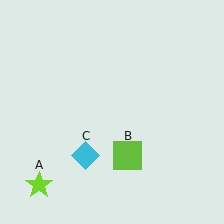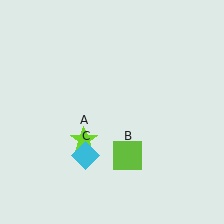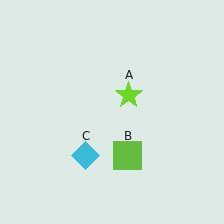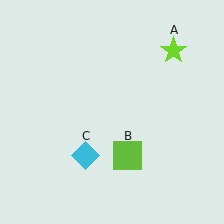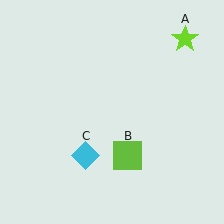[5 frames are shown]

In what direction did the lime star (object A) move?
The lime star (object A) moved up and to the right.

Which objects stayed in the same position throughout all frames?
Lime square (object B) and cyan diamond (object C) remained stationary.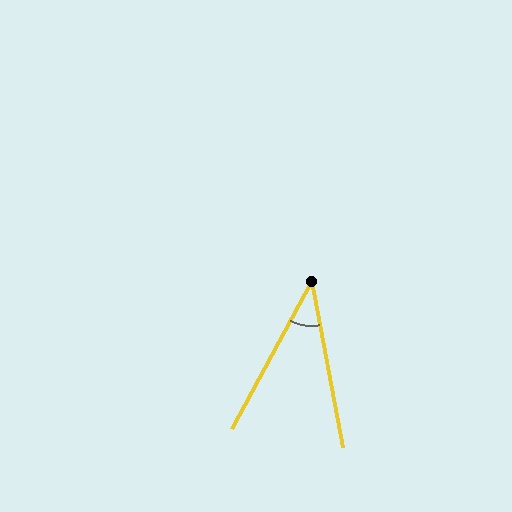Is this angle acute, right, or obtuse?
It is acute.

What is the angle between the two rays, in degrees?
Approximately 39 degrees.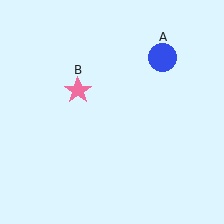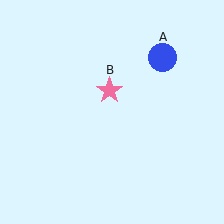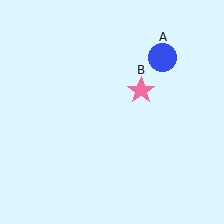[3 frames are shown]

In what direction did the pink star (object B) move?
The pink star (object B) moved right.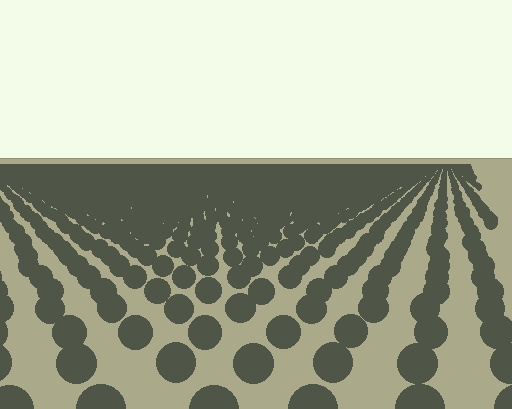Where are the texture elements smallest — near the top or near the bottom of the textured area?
Near the top.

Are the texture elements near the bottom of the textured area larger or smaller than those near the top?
Larger. Near the bottom, elements are closer to the viewer and appear at a bigger on-screen size.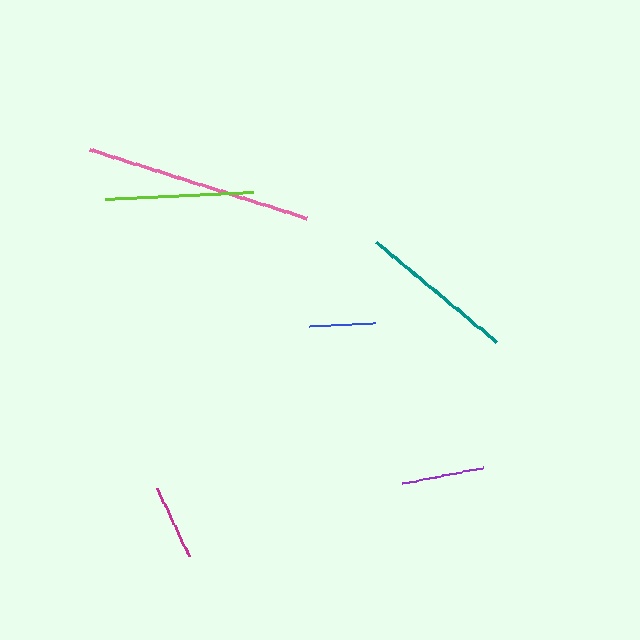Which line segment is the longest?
The pink line is the longest at approximately 228 pixels.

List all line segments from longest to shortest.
From longest to shortest: pink, teal, lime, purple, magenta, blue.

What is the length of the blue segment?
The blue segment is approximately 66 pixels long.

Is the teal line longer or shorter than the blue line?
The teal line is longer than the blue line.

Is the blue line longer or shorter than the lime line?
The lime line is longer than the blue line.